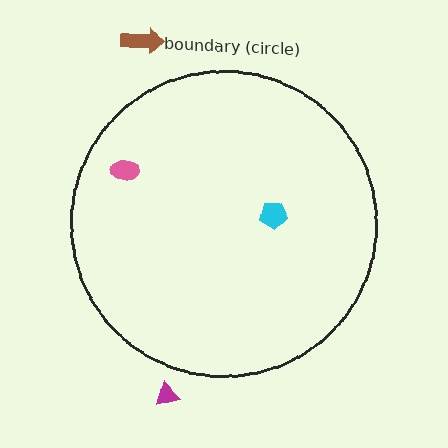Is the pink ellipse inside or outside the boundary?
Inside.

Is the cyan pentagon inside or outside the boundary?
Inside.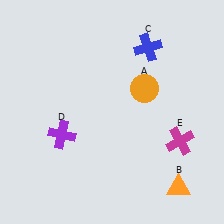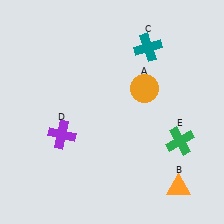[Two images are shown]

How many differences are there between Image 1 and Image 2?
There are 2 differences between the two images.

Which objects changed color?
C changed from blue to teal. E changed from magenta to green.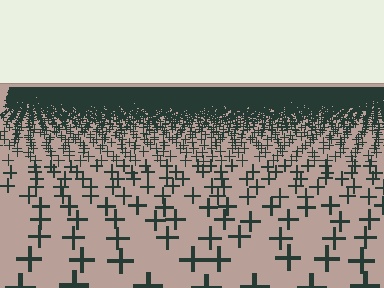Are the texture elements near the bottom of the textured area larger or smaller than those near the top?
Larger. Near the bottom, elements are closer to the viewer and appear at a bigger on-screen size.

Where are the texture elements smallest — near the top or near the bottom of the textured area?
Near the top.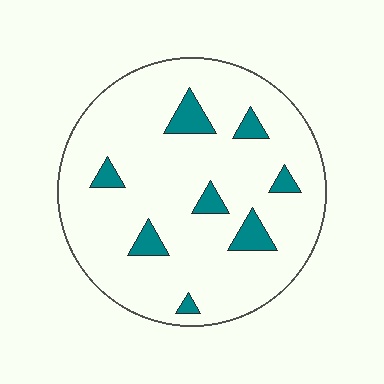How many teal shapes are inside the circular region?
8.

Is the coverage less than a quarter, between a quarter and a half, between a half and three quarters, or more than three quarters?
Less than a quarter.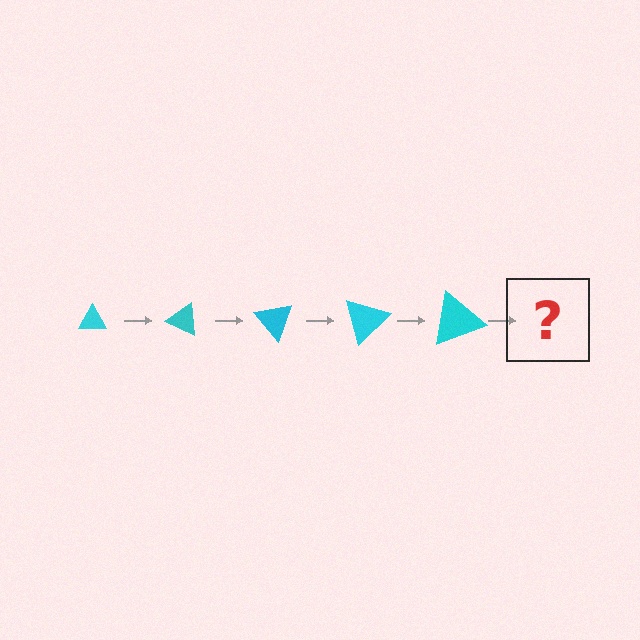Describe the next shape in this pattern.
It should be a triangle, larger than the previous one and rotated 125 degrees from the start.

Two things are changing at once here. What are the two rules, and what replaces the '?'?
The two rules are that the triangle grows larger each step and it rotates 25 degrees each step. The '?' should be a triangle, larger than the previous one and rotated 125 degrees from the start.